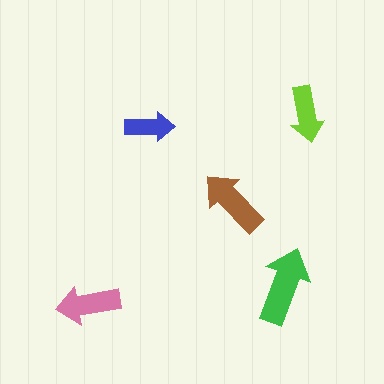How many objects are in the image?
There are 5 objects in the image.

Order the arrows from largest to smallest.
the green one, the brown one, the pink one, the lime one, the blue one.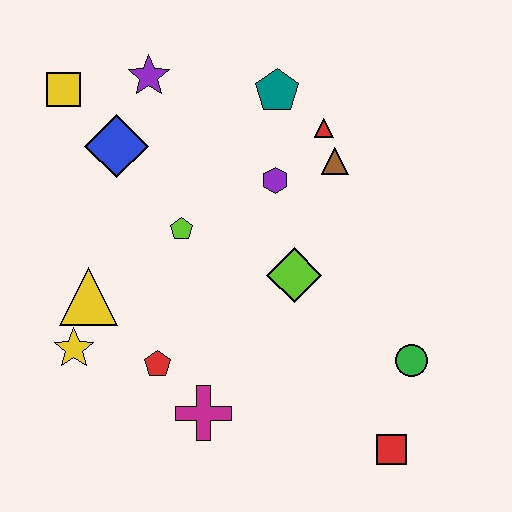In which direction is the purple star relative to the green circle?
The purple star is above the green circle.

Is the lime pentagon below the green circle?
No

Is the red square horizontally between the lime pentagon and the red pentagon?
No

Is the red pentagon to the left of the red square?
Yes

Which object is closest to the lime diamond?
The purple hexagon is closest to the lime diamond.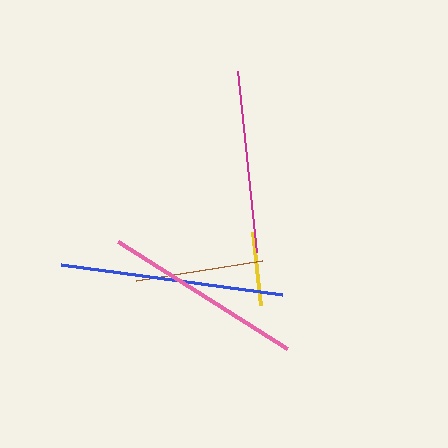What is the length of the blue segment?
The blue segment is approximately 224 pixels long.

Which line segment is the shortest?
The yellow line is the shortest at approximately 73 pixels.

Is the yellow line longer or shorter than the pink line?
The pink line is longer than the yellow line.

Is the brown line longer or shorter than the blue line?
The blue line is longer than the brown line.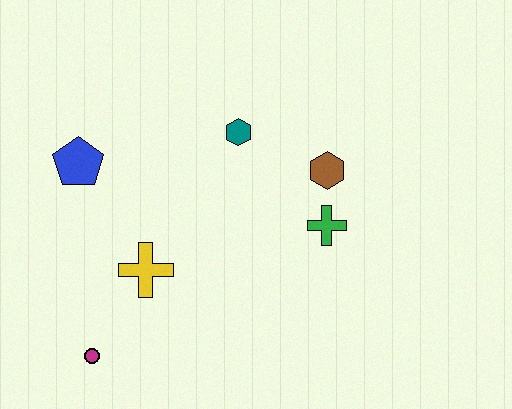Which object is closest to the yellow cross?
The magenta circle is closest to the yellow cross.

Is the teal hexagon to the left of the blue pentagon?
No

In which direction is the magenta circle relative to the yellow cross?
The magenta circle is below the yellow cross.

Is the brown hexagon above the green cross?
Yes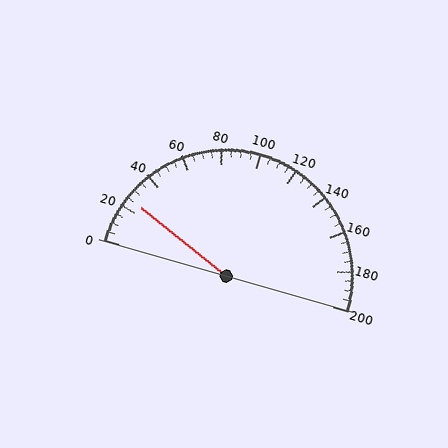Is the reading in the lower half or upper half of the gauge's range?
The reading is in the lower half of the range (0 to 200).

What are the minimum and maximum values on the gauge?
The gauge ranges from 0 to 200.